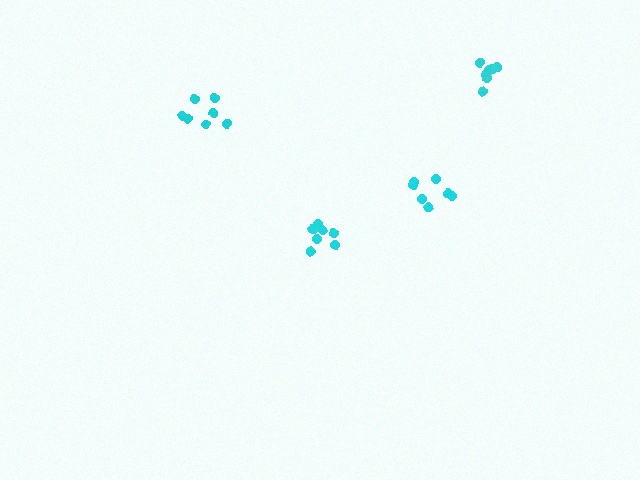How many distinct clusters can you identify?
There are 4 distinct clusters.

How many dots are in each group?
Group 1: 9 dots, Group 2: 7 dots, Group 3: 7 dots, Group 4: 7 dots (30 total).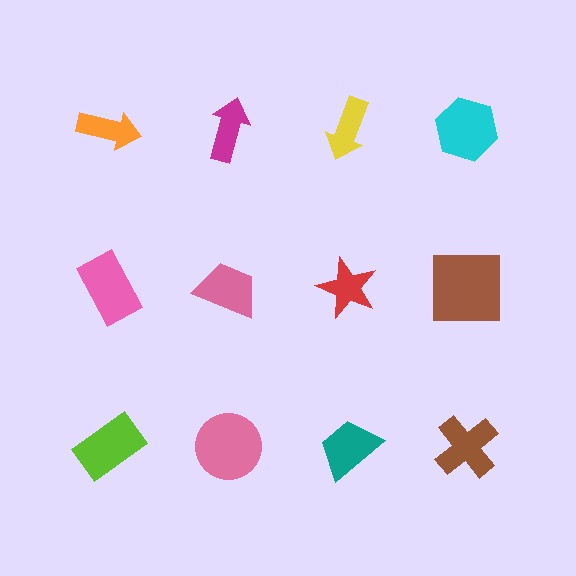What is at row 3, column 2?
A pink circle.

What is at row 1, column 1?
An orange arrow.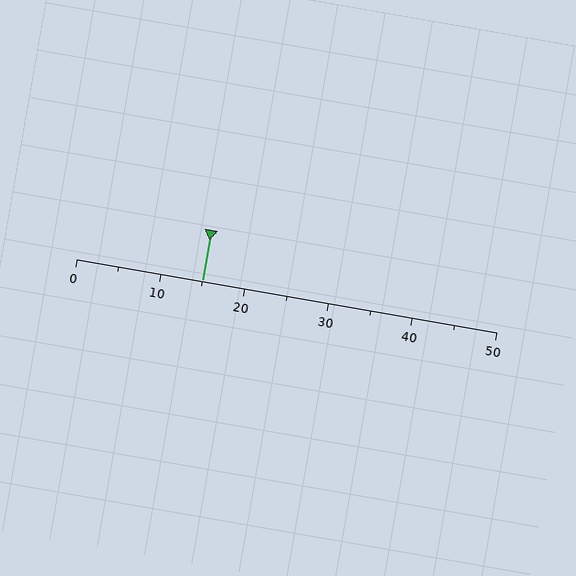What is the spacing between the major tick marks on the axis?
The major ticks are spaced 10 apart.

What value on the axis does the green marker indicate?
The marker indicates approximately 15.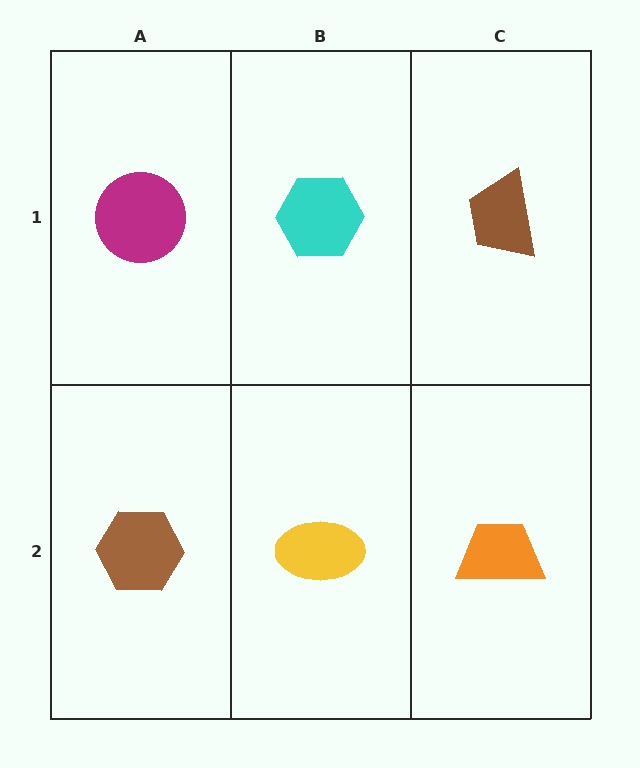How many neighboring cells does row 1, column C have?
2.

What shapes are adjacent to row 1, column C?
An orange trapezoid (row 2, column C), a cyan hexagon (row 1, column B).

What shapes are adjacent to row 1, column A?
A brown hexagon (row 2, column A), a cyan hexagon (row 1, column B).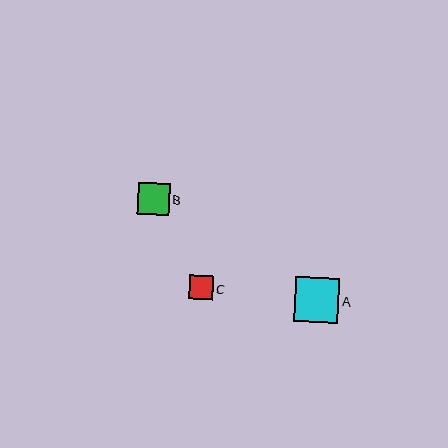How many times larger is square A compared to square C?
Square A is approximately 1.9 times the size of square C.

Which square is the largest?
Square A is the largest with a size of approximately 45 pixels.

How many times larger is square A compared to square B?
Square A is approximately 1.4 times the size of square B.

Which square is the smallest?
Square C is the smallest with a size of approximately 24 pixels.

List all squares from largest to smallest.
From largest to smallest: A, B, C.